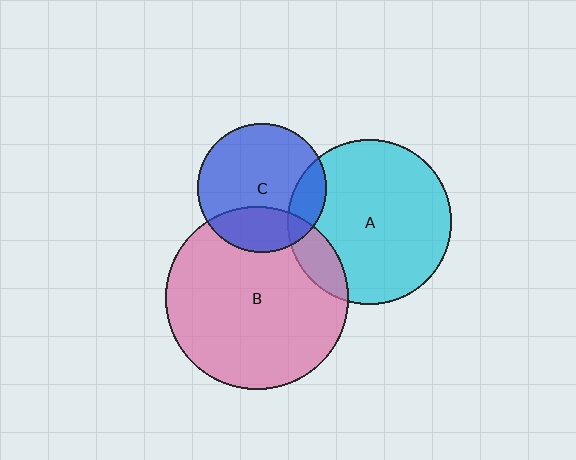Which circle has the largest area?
Circle B (pink).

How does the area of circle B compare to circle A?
Approximately 1.2 times.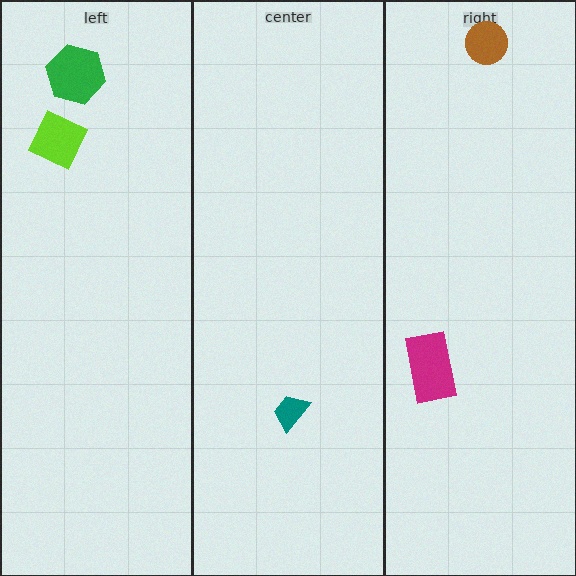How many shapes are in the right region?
2.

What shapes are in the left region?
The lime diamond, the green hexagon.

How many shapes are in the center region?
1.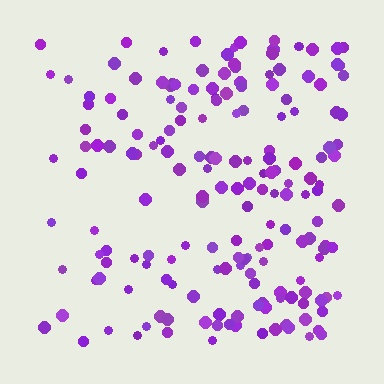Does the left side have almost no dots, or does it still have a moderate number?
Still a moderate number, just noticeably fewer than the right.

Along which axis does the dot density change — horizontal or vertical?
Horizontal.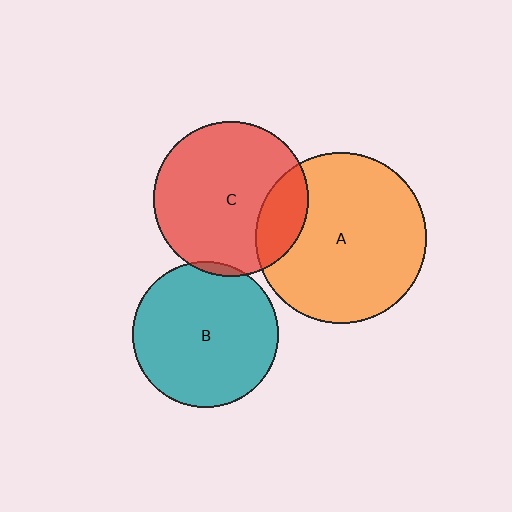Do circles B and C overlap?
Yes.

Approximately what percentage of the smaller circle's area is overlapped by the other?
Approximately 5%.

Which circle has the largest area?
Circle A (orange).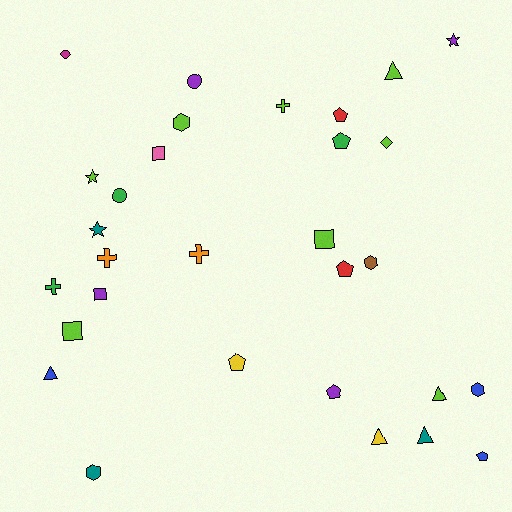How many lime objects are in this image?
There are 8 lime objects.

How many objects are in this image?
There are 30 objects.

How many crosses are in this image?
There are 4 crosses.